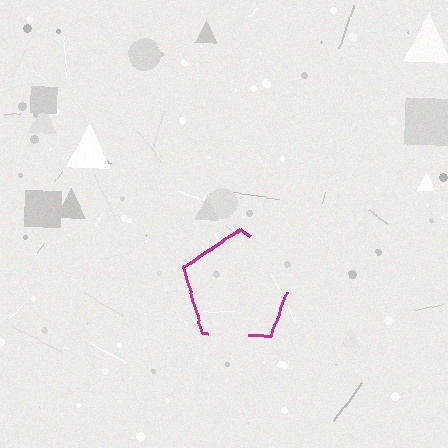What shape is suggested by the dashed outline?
The dashed outline suggests a pentagon.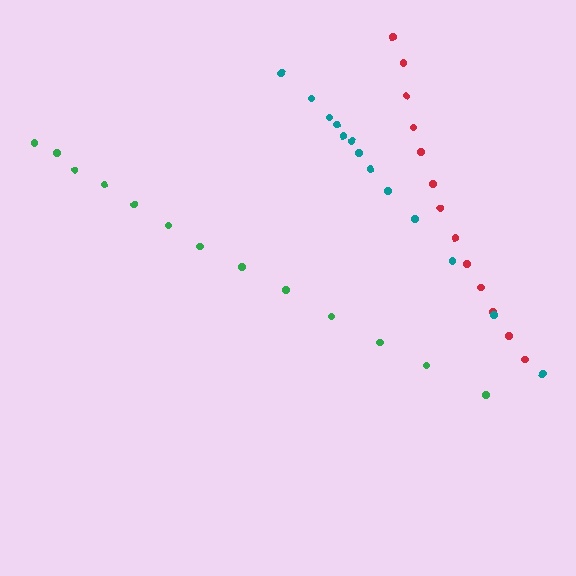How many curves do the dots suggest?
There are 3 distinct paths.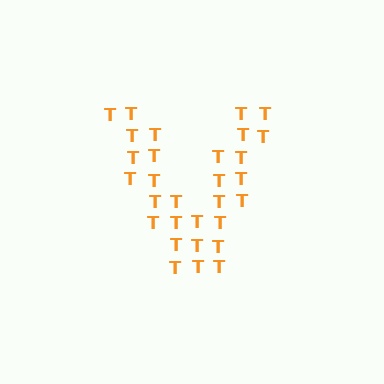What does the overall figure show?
The overall figure shows the letter V.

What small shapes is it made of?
It is made of small letter T's.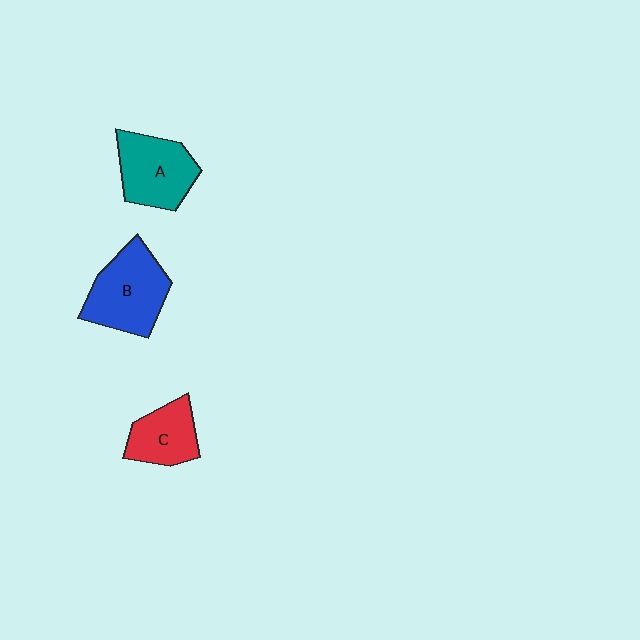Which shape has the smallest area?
Shape C (red).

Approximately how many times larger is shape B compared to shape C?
Approximately 1.5 times.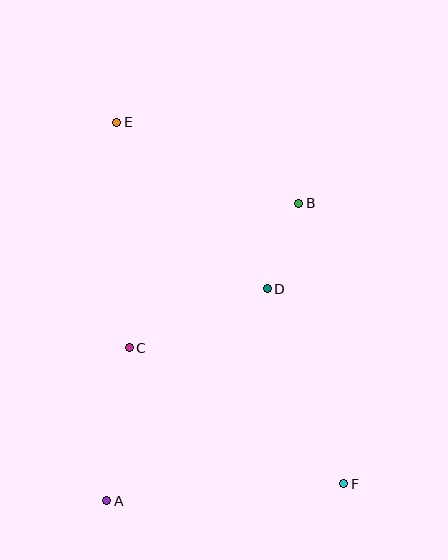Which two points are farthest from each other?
Points E and F are farthest from each other.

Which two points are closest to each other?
Points B and D are closest to each other.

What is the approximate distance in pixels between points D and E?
The distance between D and E is approximately 224 pixels.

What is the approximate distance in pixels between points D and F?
The distance between D and F is approximately 209 pixels.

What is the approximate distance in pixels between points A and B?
The distance between A and B is approximately 354 pixels.